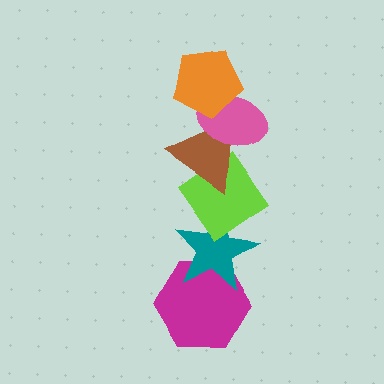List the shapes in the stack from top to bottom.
From top to bottom: the orange pentagon, the pink ellipse, the brown triangle, the lime diamond, the teal star, the magenta hexagon.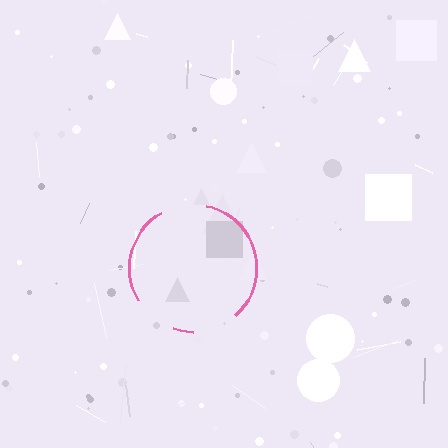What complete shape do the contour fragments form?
The contour fragments form a circle.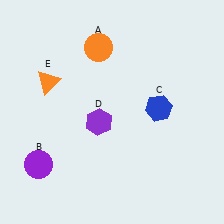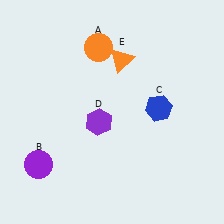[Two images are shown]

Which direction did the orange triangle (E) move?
The orange triangle (E) moved right.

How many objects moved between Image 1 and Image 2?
1 object moved between the two images.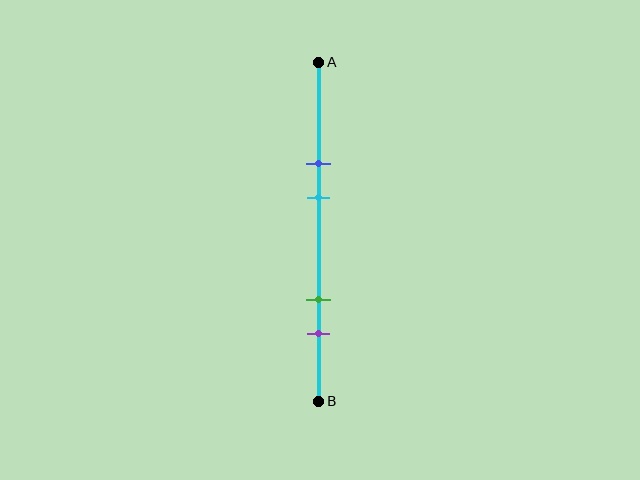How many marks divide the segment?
There are 4 marks dividing the segment.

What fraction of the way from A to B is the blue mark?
The blue mark is approximately 30% (0.3) of the way from A to B.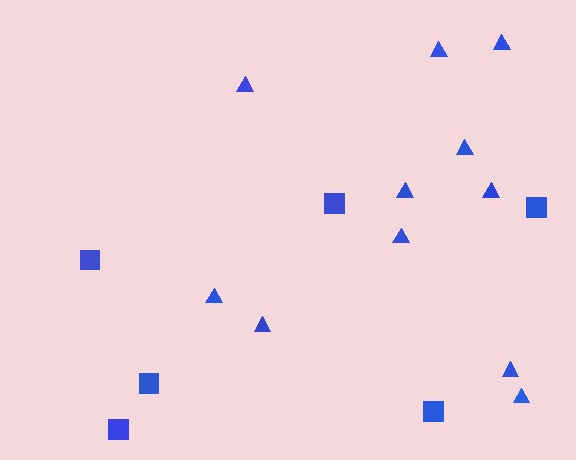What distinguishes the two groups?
There are 2 groups: one group of squares (6) and one group of triangles (11).